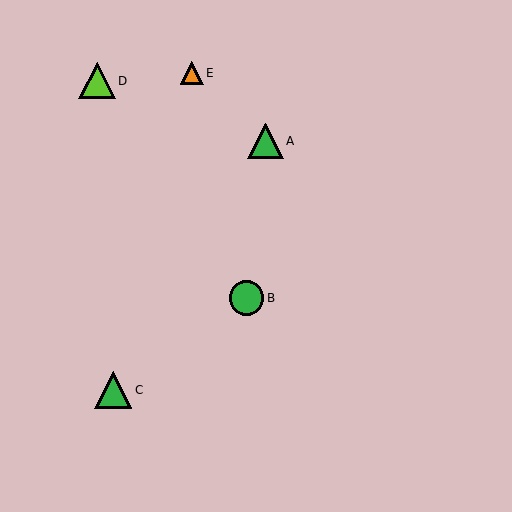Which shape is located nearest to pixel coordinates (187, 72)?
The orange triangle (labeled E) at (192, 73) is nearest to that location.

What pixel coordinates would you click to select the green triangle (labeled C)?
Click at (113, 390) to select the green triangle C.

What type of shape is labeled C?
Shape C is a green triangle.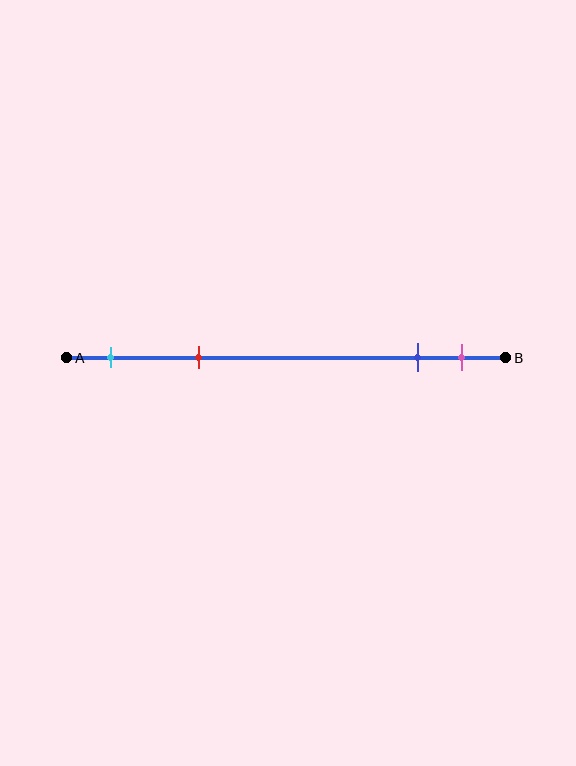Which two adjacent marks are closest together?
The blue and pink marks are the closest adjacent pair.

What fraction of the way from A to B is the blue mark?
The blue mark is approximately 80% (0.8) of the way from A to B.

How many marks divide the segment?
There are 4 marks dividing the segment.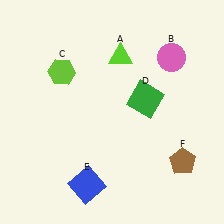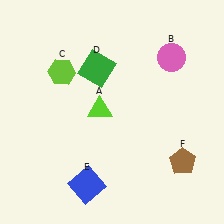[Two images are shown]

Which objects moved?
The objects that moved are: the lime triangle (A), the green square (D).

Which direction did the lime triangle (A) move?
The lime triangle (A) moved down.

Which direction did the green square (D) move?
The green square (D) moved left.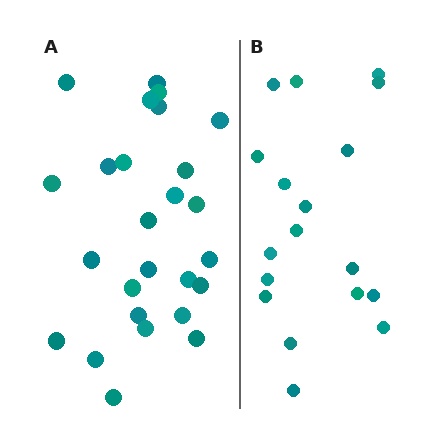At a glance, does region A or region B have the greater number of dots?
Region A (the left region) has more dots.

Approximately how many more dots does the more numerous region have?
Region A has roughly 8 or so more dots than region B.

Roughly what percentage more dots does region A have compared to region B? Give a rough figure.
About 45% more.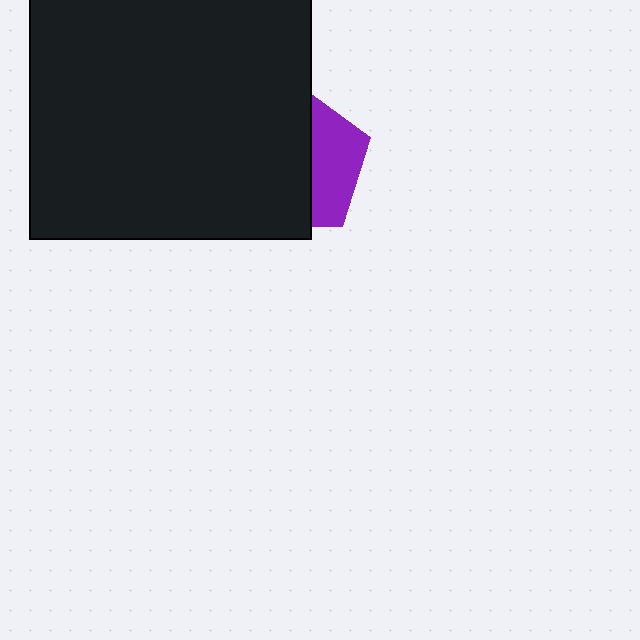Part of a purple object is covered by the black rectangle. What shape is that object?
It is a pentagon.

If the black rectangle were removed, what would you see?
You would see the complete purple pentagon.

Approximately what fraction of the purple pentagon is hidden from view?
Roughly 65% of the purple pentagon is hidden behind the black rectangle.